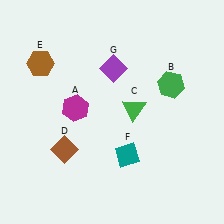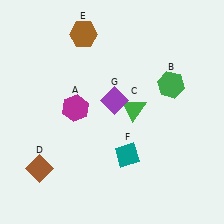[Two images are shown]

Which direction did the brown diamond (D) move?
The brown diamond (D) moved left.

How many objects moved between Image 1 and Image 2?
3 objects moved between the two images.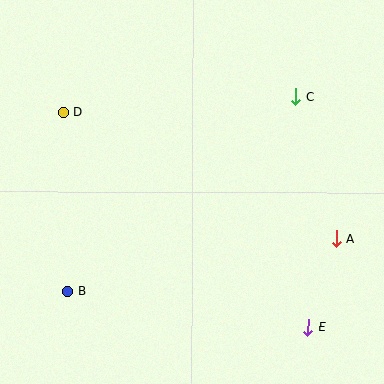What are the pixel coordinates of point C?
Point C is at (296, 97).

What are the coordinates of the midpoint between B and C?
The midpoint between B and C is at (182, 194).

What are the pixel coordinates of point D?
Point D is at (63, 112).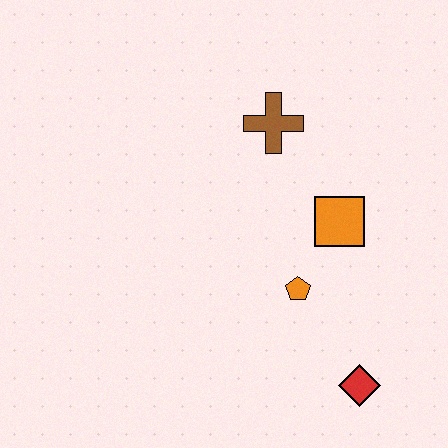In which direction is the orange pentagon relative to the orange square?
The orange pentagon is below the orange square.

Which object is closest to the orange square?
The orange pentagon is closest to the orange square.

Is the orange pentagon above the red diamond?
Yes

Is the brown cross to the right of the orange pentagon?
No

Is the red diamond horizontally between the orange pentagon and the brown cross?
No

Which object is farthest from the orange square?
The red diamond is farthest from the orange square.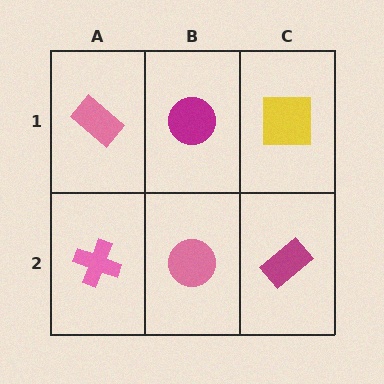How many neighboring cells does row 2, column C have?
2.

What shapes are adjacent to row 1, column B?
A pink circle (row 2, column B), a pink rectangle (row 1, column A), a yellow square (row 1, column C).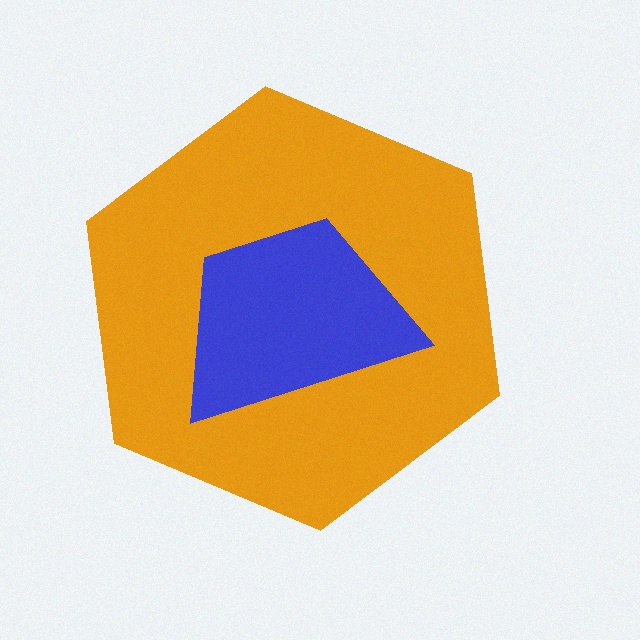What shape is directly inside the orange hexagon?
The blue trapezoid.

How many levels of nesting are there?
2.